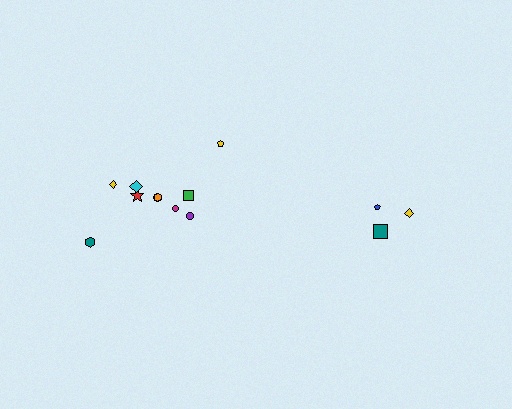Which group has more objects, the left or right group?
The left group.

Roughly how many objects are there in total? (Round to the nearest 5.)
Roughly 15 objects in total.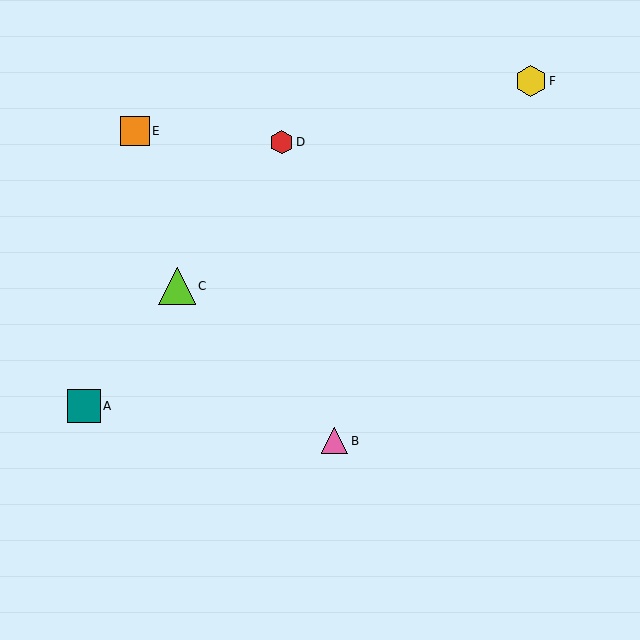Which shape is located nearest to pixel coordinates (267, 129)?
The red hexagon (labeled D) at (282, 142) is nearest to that location.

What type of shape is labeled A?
Shape A is a teal square.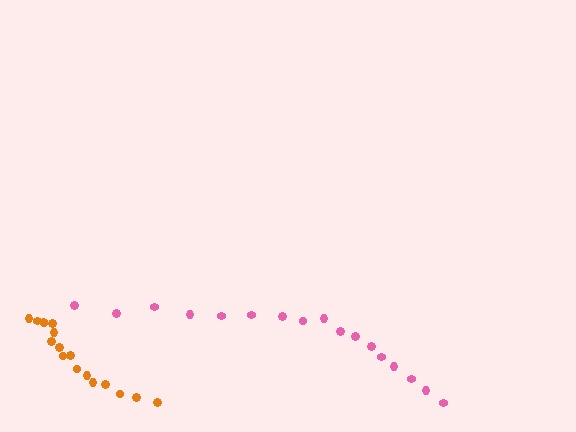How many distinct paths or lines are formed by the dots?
There are 2 distinct paths.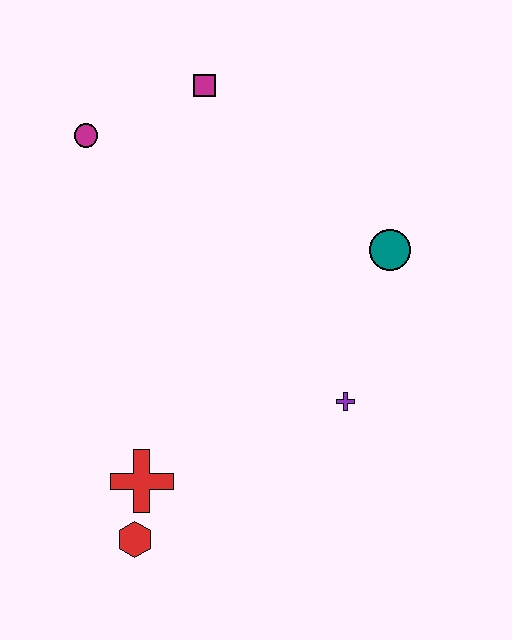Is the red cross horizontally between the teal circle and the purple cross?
No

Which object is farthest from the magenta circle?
The red hexagon is farthest from the magenta circle.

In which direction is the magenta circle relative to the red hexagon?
The magenta circle is above the red hexagon.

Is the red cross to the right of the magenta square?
No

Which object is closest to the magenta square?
The magenta circle is closest to the magenta square.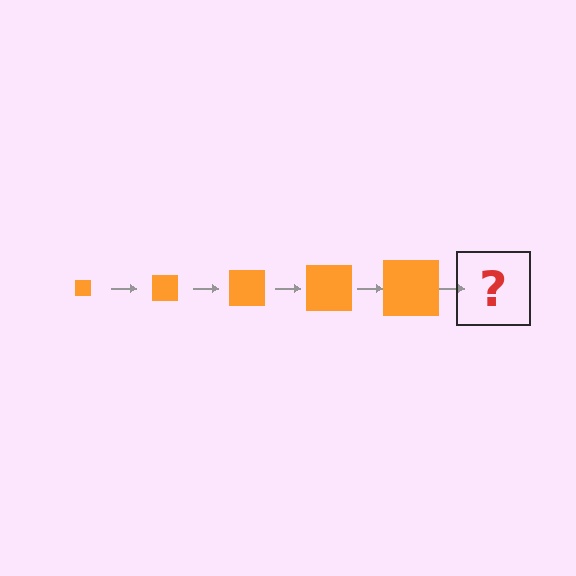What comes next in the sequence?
The next element should be an orange square, larger than the previous one.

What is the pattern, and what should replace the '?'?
The pattern is that the square gets progressively larger each step. The '?' should be an orange square, larger than the previous one.